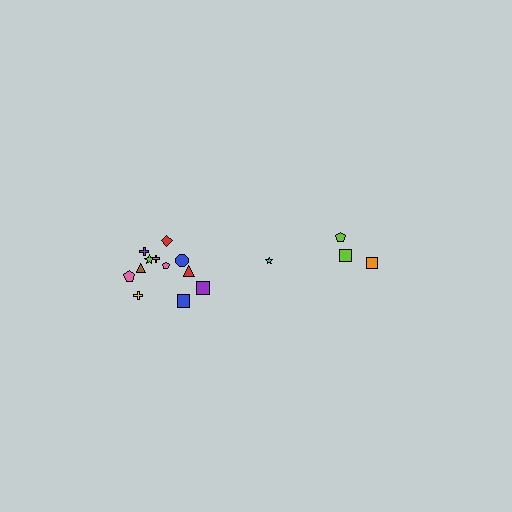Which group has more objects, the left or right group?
The left group.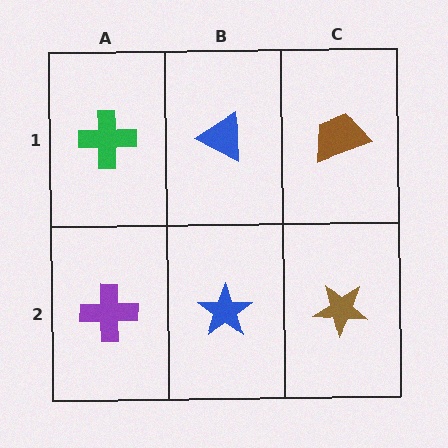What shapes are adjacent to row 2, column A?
A green cross (row 1, column A), a blue star (row 2, column B).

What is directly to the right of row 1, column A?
A blue triangle.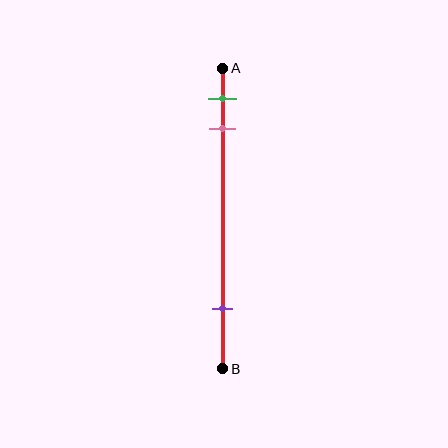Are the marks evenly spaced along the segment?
No, the marks are not evenly spaced.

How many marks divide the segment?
There are 3 marks dividing the segment.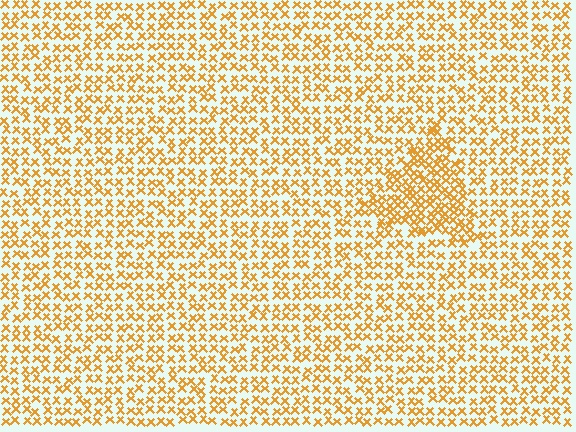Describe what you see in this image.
The image contains small orange elements arranged at two different densities. A triangle-shaped region is visible where the elements are more densely packed than the surrounding area.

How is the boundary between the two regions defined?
The boundary is defined by a change in element density (approximately 1.7x ratio). All elements are the same color, size, and shape.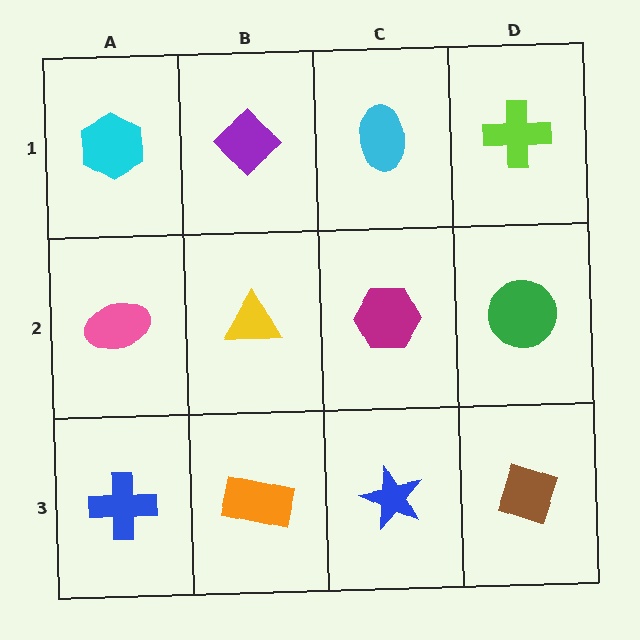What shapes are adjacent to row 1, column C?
A magenta hexagon (row 2, column C), a purple diamond (row 1, column B), a lime cross (row 1, column D).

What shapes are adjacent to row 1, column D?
A green circle (row 2, column D), a cyan ellipse (row 1, column C).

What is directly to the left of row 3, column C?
An orange rectangle.